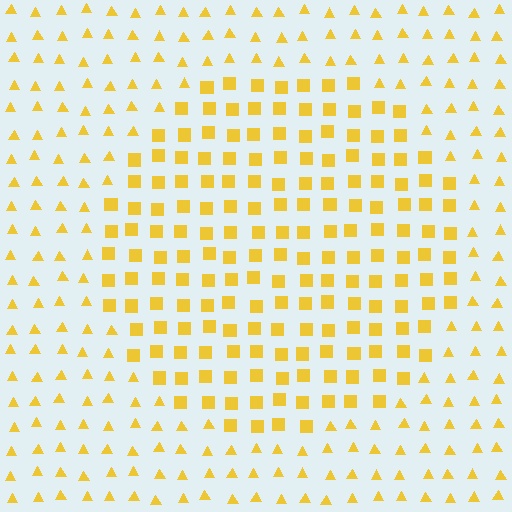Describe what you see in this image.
The image is filled with small yellow elements arranged in a uniform grid. A circle-shaped region contains squares, while the surrounding area contains triangles. The boundary is defined purely by the change in element shape.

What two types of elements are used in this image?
The image uses squares inside the circle region and triangles outside it.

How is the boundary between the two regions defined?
The boundary is defined by a change in element shape: squares inside vs. triangles outside. All elements share the same color and spacing.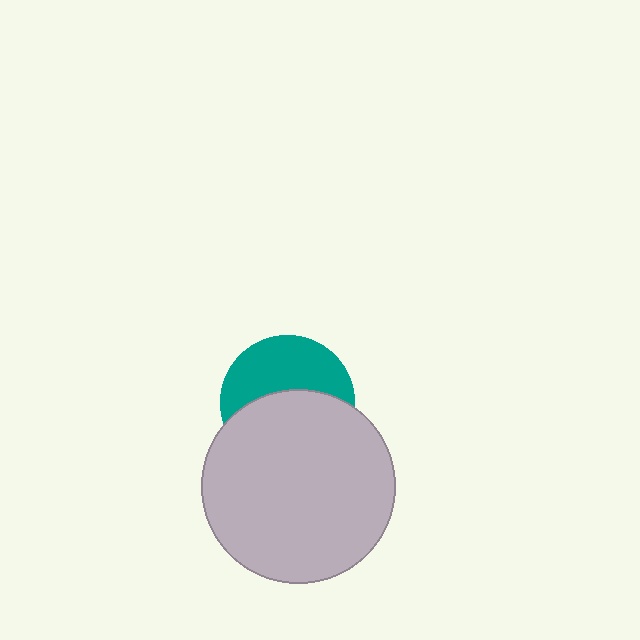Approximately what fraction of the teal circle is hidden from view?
Roughly 54% of the teal circle is hidden behind the light gray circle.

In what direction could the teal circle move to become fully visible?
The teal circle could move up. That would shift it out from behind the light gray circle entirely.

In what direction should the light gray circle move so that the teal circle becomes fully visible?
The light gray circle should move down. That is the shortest direction to clear the overlap and leave the teal circle fully visible.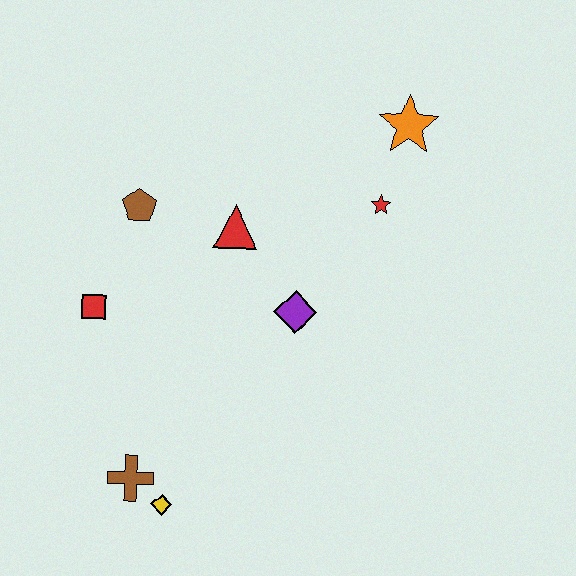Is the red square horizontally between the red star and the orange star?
No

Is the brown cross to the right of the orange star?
No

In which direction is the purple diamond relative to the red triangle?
The purple diamond is below the red triangle.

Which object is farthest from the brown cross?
The orange star is farthest from the brown cross.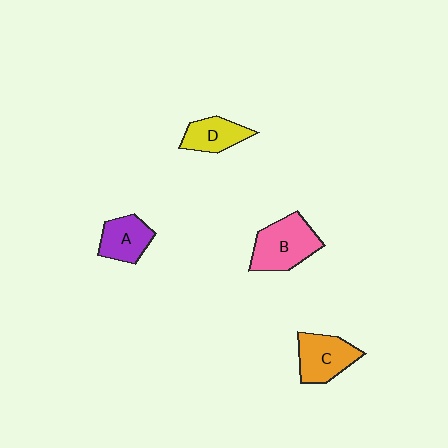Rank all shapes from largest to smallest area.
From largest to smallest: B (pink), C (orange), A (purple), D (yellow).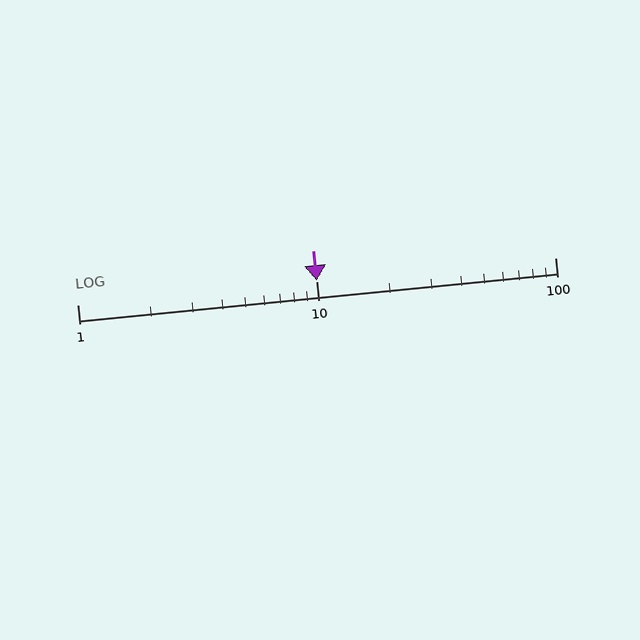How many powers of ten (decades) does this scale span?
The scale spans 2 decades, from 1 to 100.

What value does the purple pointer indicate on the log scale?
The pointer indicates approximately 10.